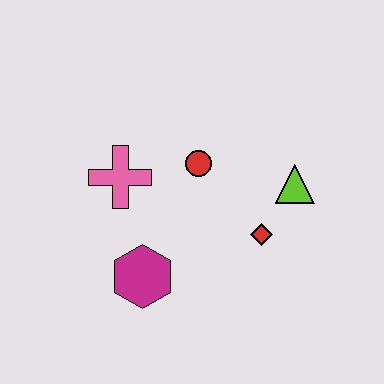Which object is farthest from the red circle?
The magenta hexagon is farthest from the red circle.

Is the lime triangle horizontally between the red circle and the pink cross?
No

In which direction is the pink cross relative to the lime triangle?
The pink cross is to the left of the lime triangle.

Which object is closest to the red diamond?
The lime triangle is closest to the red diamond.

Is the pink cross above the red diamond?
Yes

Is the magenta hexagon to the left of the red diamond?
Yes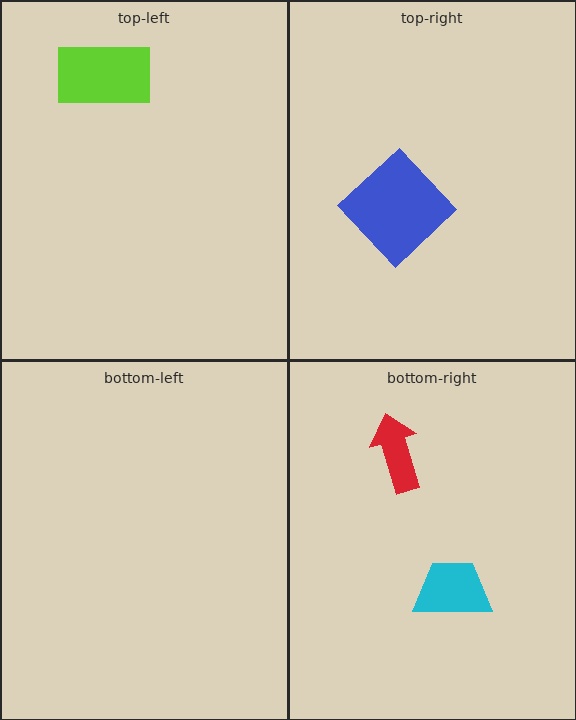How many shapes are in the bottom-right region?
2.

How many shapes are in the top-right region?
1.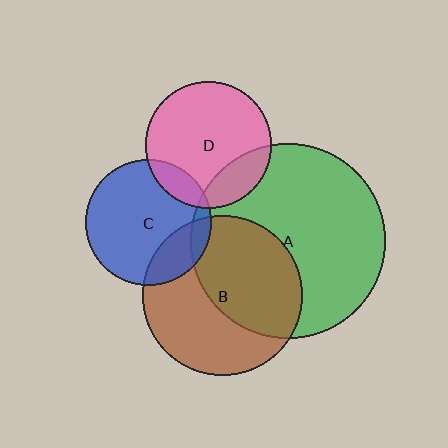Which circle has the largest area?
Circle A (green).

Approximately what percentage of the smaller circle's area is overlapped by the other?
Approximately 50%.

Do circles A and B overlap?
Yes.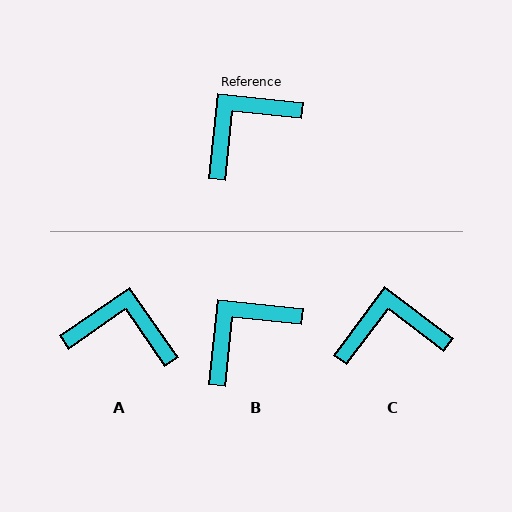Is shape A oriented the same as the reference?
No, it is off by about 49 degrees.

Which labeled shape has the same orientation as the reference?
B.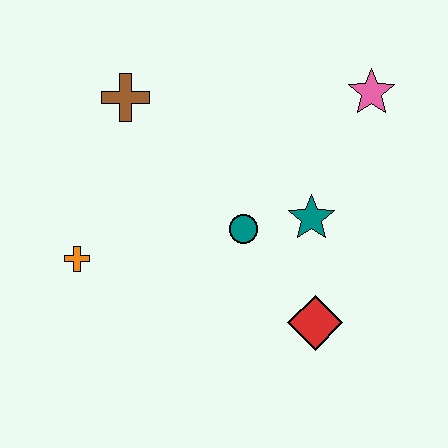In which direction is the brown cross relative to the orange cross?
The brown cross is above the orange cross.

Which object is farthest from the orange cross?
The pink star is farthest from the orange cross.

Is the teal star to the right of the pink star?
No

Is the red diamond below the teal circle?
Yes